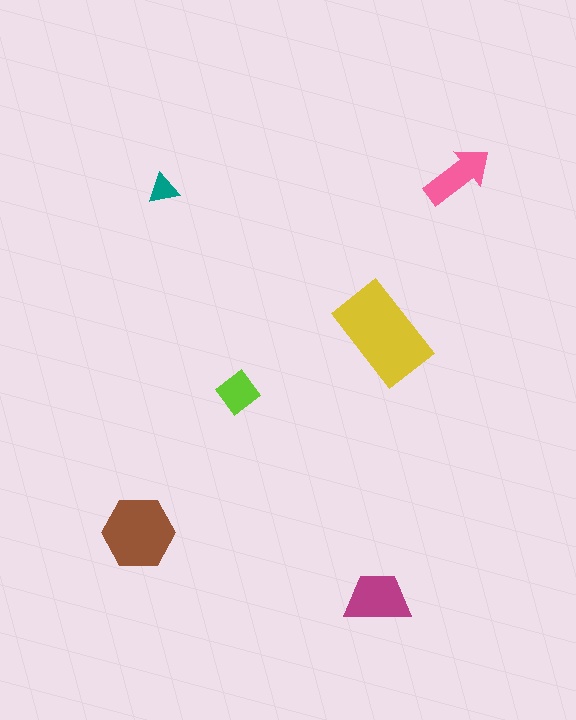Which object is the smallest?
The teal triangle.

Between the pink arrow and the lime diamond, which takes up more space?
The pink arrow.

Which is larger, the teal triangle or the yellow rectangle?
The yellow rectangle.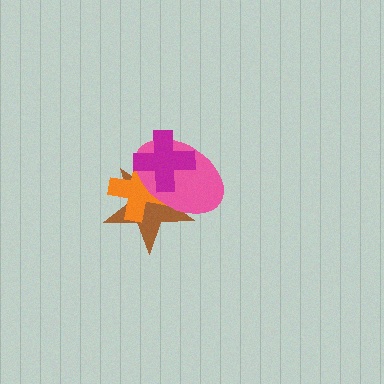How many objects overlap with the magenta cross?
3 objects overlap with the magenta cross.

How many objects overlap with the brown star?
3 objects overlap with the brown star.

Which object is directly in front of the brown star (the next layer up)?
The orange cross is directly in front of the brown star.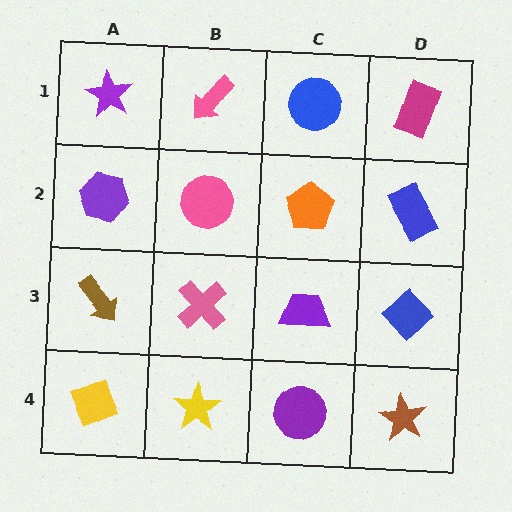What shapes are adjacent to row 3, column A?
A purple hexagon (row 2, column A), a yellow diamond (row 4, column A), a pink cross (row 3, column B).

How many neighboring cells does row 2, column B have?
4.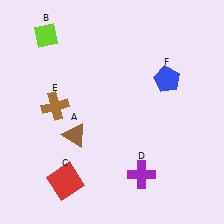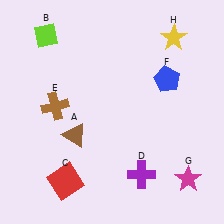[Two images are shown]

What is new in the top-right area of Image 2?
A yellow star (H) was added in the top-right area of Image 2.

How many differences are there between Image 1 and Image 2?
There are 2 differences between the two images.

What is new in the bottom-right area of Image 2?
A magenta star (G) was added in the bottom-right area of Image 2.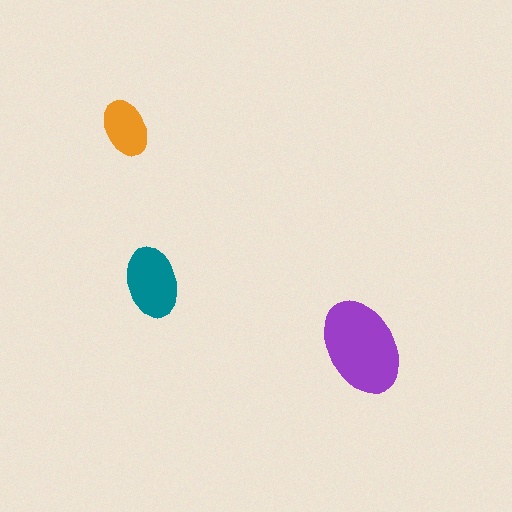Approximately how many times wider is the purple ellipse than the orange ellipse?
About 1.5 times wider.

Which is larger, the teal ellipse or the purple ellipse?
The purple one.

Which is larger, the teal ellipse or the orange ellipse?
The teal one.